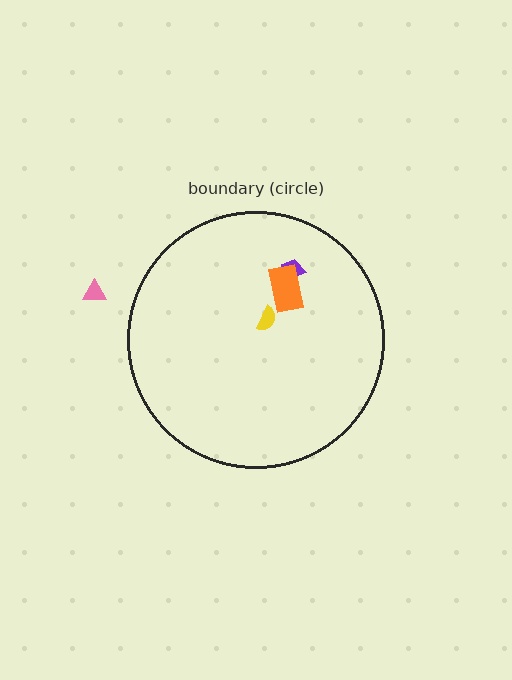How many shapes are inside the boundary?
3 inside, 1 outside.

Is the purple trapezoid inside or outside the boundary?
Inside.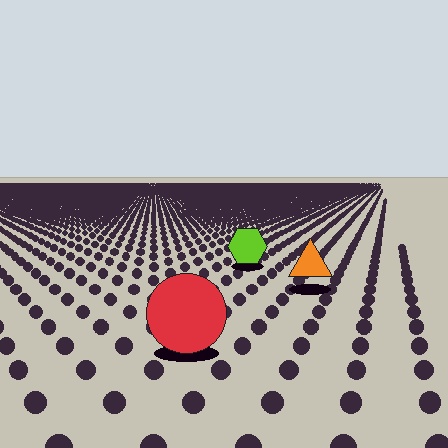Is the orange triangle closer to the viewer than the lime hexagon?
Yes. The orange triangle is closer — you can tell from the texture gradient: the ground texture is coarser near it.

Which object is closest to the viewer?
The red circle is closest. The texture marks near it are larger and more spread out.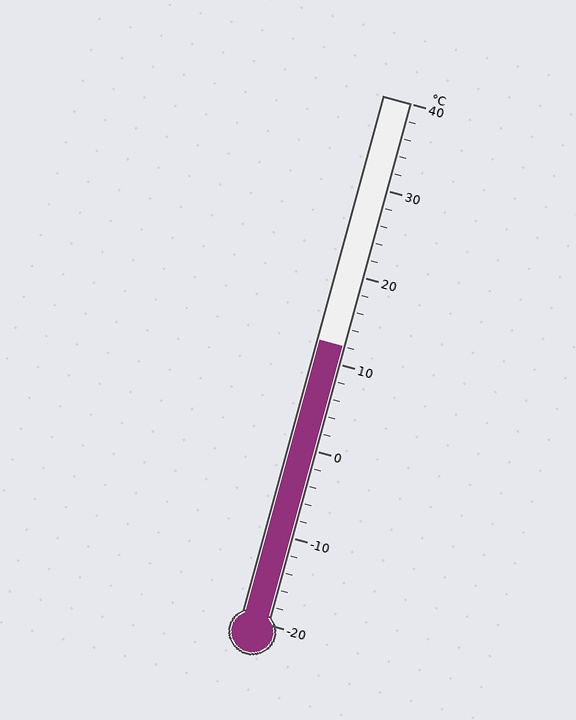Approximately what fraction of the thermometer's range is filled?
The thermometer is filled to approximately 55% of its range.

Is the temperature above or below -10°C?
The temperature is above -10°C.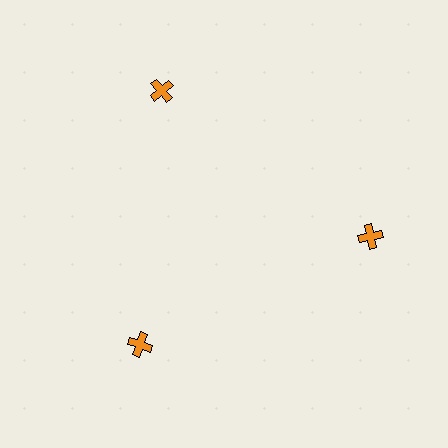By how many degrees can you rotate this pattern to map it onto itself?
The pattern maps onto itself every 120 degrees of rotation.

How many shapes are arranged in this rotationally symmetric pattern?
There are 3 shapes, arranged in 3 groups of 1.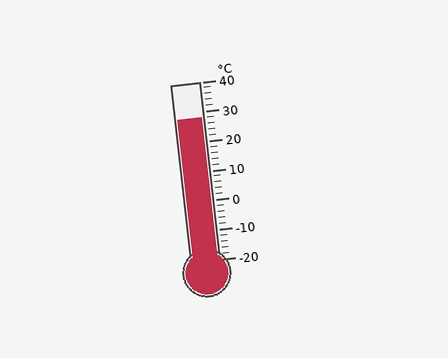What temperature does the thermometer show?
The thermometer shows approximately 28°C.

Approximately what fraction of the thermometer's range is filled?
The thermometer is filled to approximately 80% of its range.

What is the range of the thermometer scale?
The thermometer scale ranges from -20°C to 40°C.